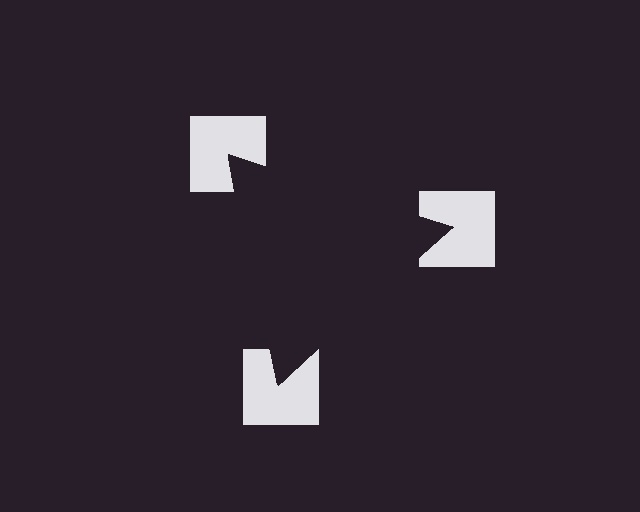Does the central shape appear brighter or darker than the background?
It typically appears slightly darker than the background, even though no actual brightness change is drawn.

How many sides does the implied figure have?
3 sides.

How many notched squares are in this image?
There are 3 — one at each vertex of the illusory triangle.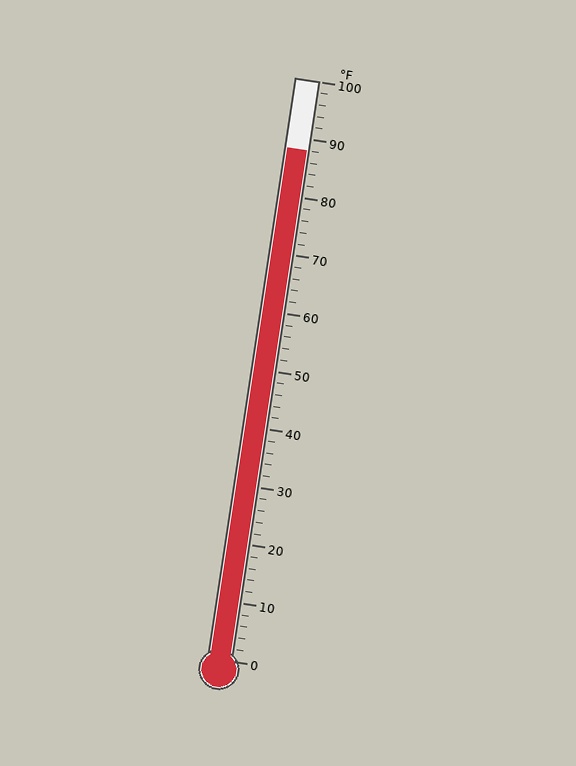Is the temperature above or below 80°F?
The temperature is above 80°F.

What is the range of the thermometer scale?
The thermometer scale ranges from 0°F to 100°F.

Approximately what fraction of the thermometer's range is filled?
The thermometer is filled to approximately 90% of its range.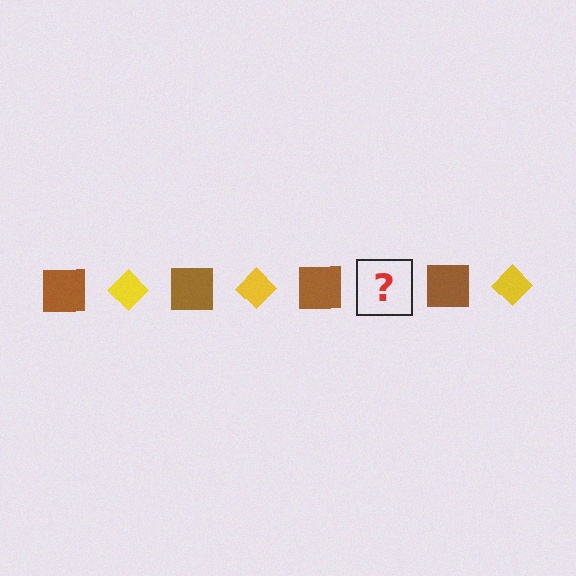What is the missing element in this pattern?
The missing element is a yellow diamond.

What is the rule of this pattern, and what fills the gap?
The rule is that the pattern alternates between brown square and yellow diamond. The gap should be filled with a yellow diamond.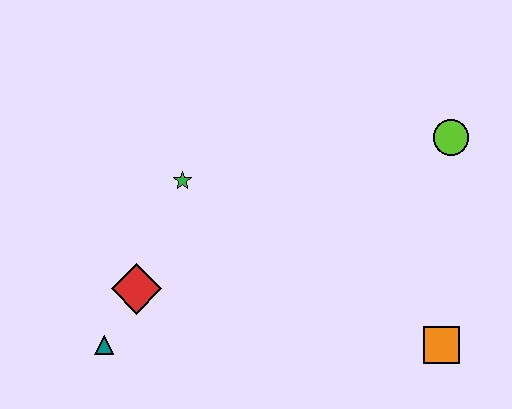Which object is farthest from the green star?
The orange square is farthest from the green star.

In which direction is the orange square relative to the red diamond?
The orange square is to the right of the red diamond.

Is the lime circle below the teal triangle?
No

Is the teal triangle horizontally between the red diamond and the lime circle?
No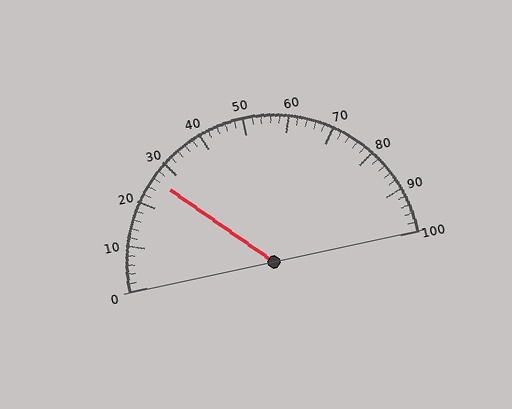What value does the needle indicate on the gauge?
The needle indicates approximately 26.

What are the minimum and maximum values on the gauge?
The gauge ranges from 0 to 100.